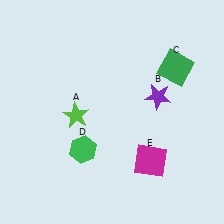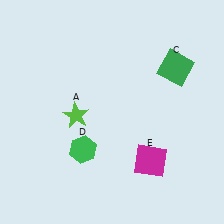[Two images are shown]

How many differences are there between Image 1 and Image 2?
There is 1 difference between the two images.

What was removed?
The purple star (B) was removed in Image 2.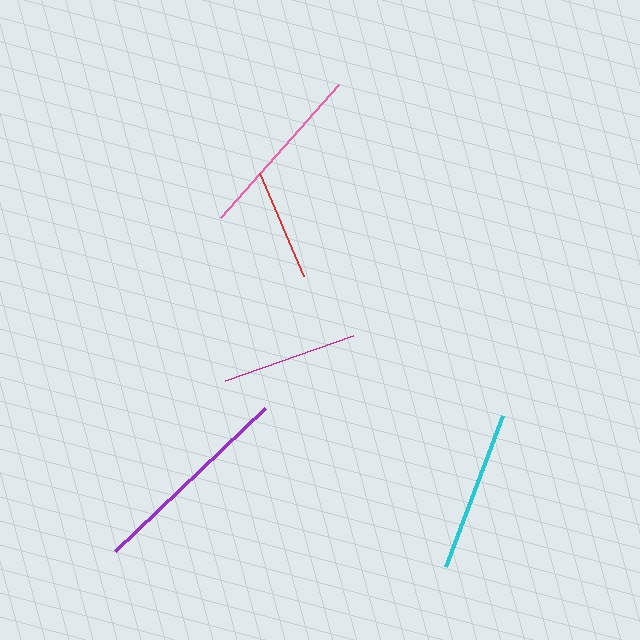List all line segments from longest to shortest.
From longest to shortest: purple, pink, cyan, magenta, red.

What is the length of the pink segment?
The pink segment is approximately 177 pixels long.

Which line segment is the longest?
The purple line is the longest at approximately 207 pixels.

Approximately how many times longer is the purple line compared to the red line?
The purple line is approximately 1.9 times the length of the red line.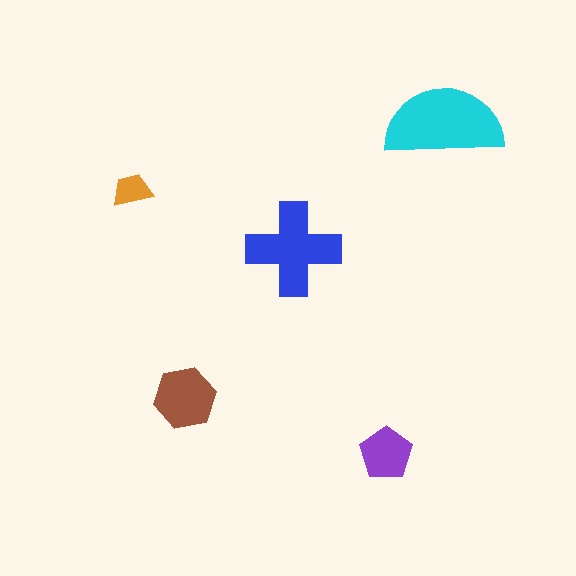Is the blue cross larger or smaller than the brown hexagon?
Larger.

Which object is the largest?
The cyan semicircle.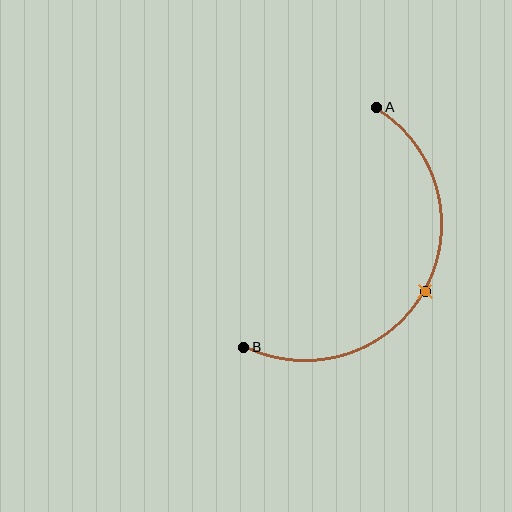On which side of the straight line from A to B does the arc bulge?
The arc bulges to the right of the straight line connecting A and B.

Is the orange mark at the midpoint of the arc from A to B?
Yes. The orange mark lies on the arc at equal arc-length from both A and B — it is the arc midpoint.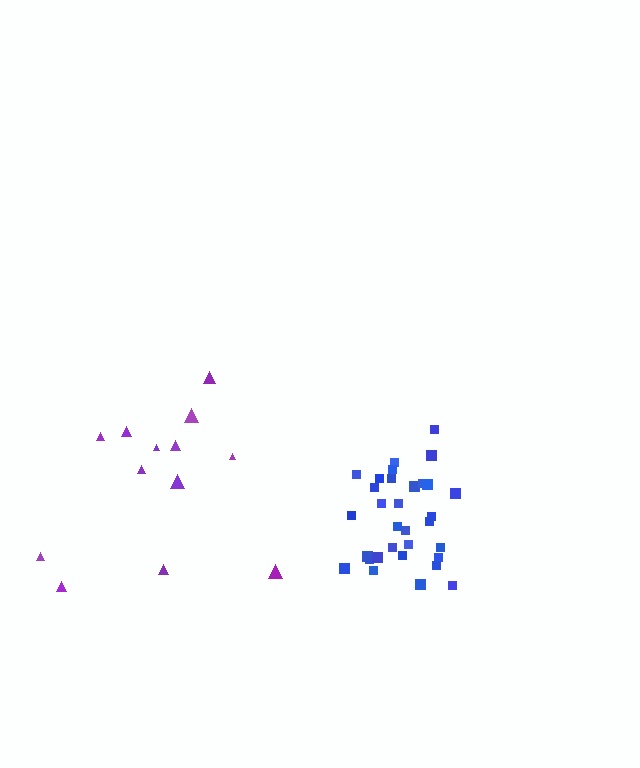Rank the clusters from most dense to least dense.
blue, purple.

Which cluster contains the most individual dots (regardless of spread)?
Blue (32).